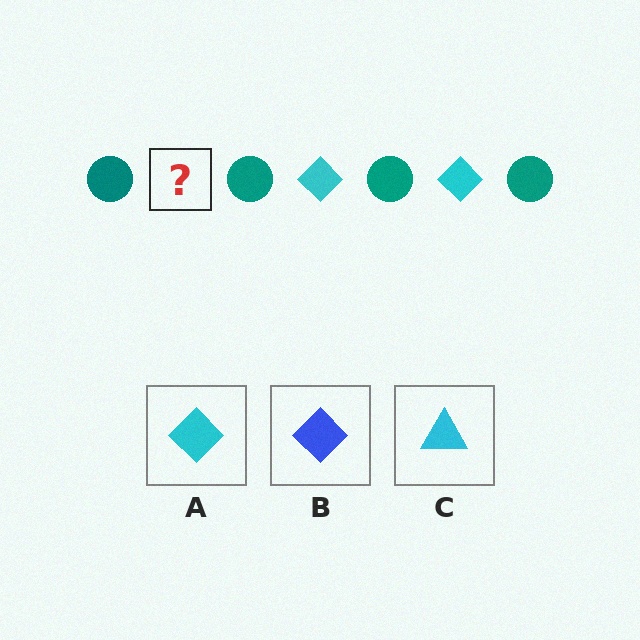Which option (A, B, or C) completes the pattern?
A.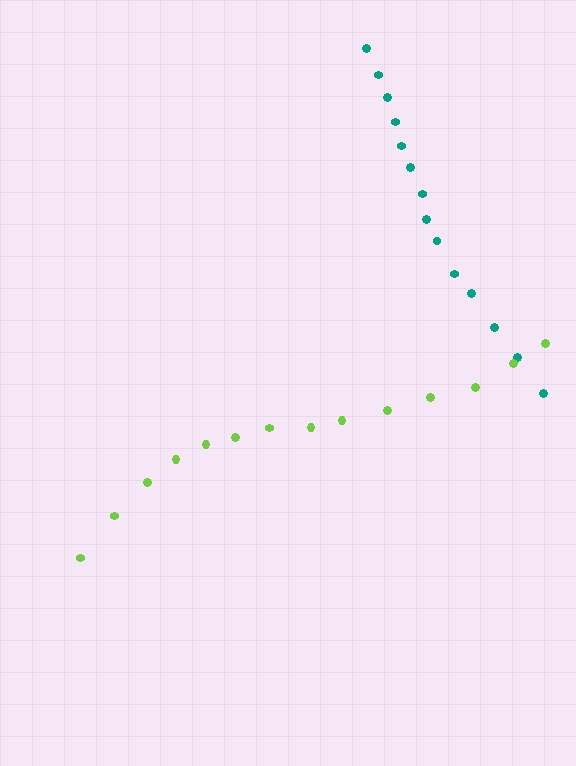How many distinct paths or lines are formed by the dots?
There are 2 distinct paths.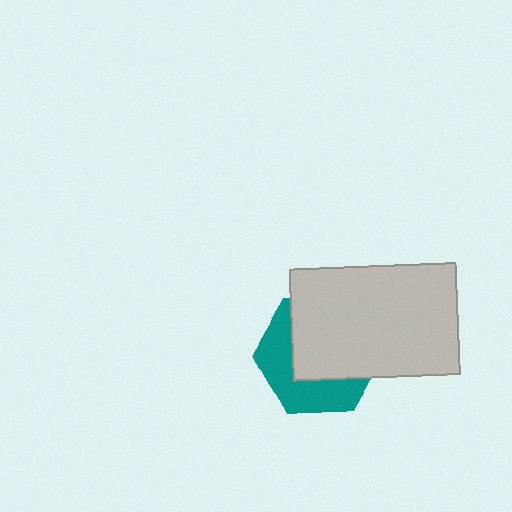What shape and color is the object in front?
The object in front is a light gray rectangle.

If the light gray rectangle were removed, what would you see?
You would see the complete teal hexagon.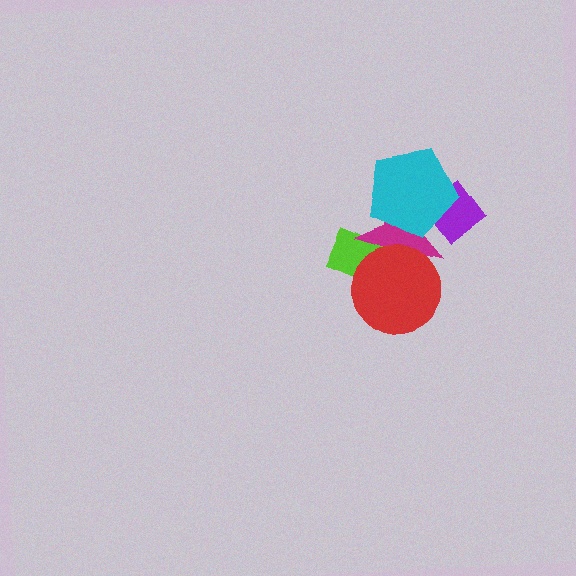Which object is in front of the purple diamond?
The cyan pentagon is in front of the purple diamond.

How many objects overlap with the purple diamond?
2 objects overlap with the purple diamond.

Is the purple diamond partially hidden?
Yes, it is partially covered by another shape.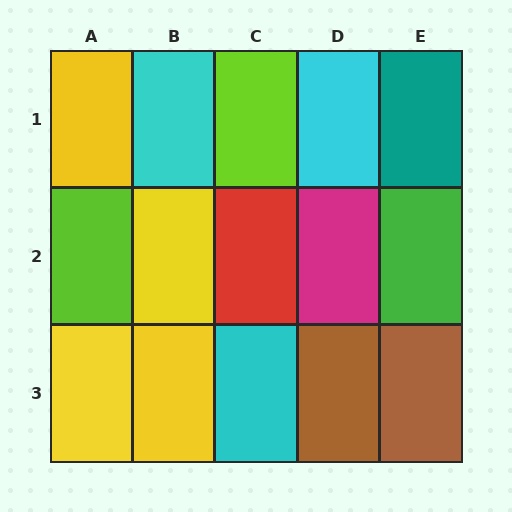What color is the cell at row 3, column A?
Yellow.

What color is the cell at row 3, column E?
Brown.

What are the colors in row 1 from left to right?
Yellow, cyan, lime, cyan, teal.